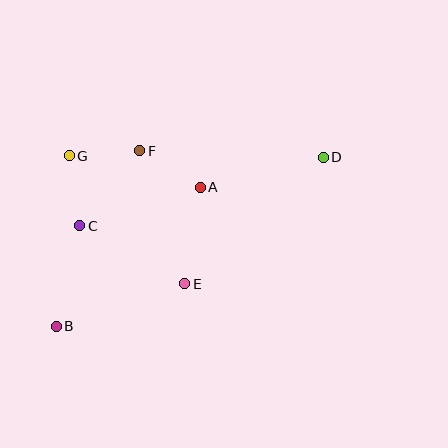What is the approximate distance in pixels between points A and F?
The distance between A and F is approximately 71 pixels.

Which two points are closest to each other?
Points F and G are closest to each other.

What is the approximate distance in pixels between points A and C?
The distance between A and C is approximately 127 pixels.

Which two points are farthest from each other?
Points B and D are farthest from each other.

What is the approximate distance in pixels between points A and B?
The distance between A and B is approximately 200 pixels.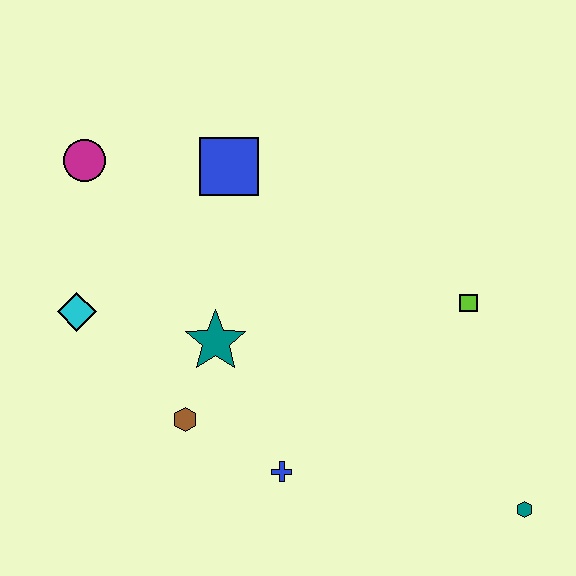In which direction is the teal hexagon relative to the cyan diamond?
The teal hexagon is to the right of the cyan diamond.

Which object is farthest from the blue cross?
The magenta circle is farthest from the blue cross.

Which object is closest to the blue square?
The magenta circle is closest to the blue square.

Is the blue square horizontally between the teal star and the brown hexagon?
No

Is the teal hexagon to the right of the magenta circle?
Yes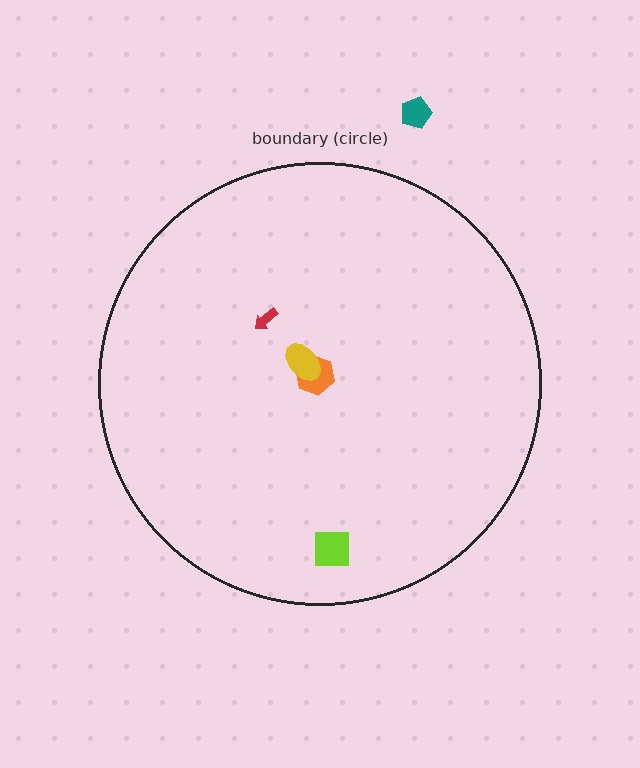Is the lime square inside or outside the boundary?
Inside.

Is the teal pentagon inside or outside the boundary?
Outside.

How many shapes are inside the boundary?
4 inside, 1 outside.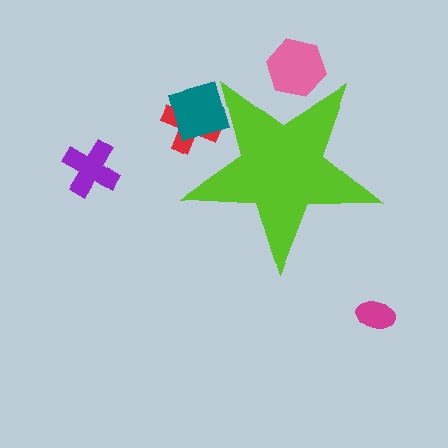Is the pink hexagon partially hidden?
Yes, the pink hexagon is partially hidden behind the lime star.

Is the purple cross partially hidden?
No, the purple cross is fully visible.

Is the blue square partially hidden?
Yes, the blue square is partially hidden behind the lime star.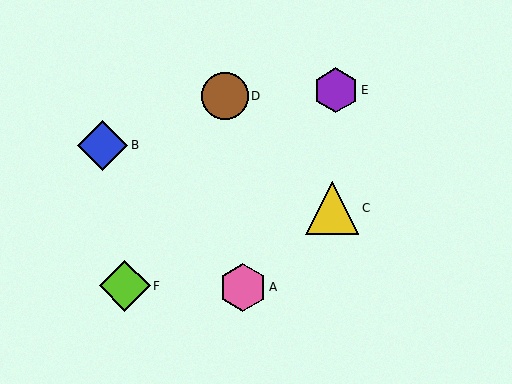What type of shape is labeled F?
Shape F is a lime diamond.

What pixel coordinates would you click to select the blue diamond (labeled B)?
Click at (103, 145) to select the blue diamond B.